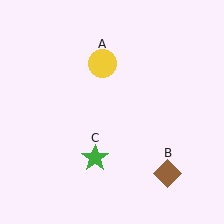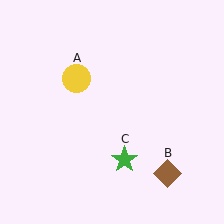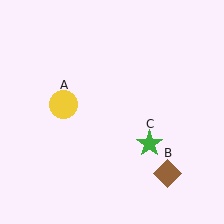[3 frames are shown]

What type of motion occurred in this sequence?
The yellow circle (object A), green star (object C) rotated counterclockwise around the center of the scene.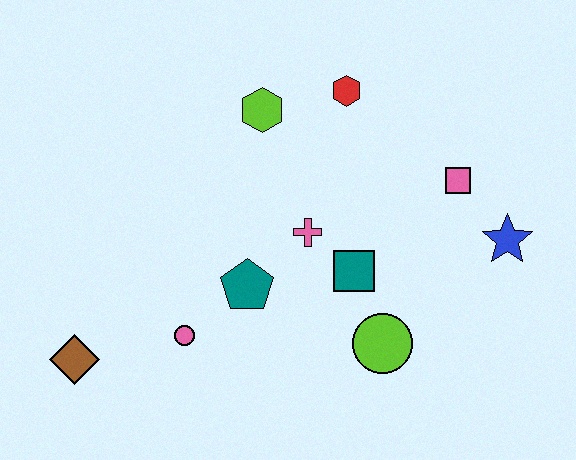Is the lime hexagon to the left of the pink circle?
No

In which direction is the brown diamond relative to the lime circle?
The brown diamond is to the left of the lime circle.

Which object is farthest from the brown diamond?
The blue star is farthest from the brown diamond.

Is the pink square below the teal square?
No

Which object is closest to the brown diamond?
The pink circle is closest to the brown diamond.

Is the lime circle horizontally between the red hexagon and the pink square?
Yes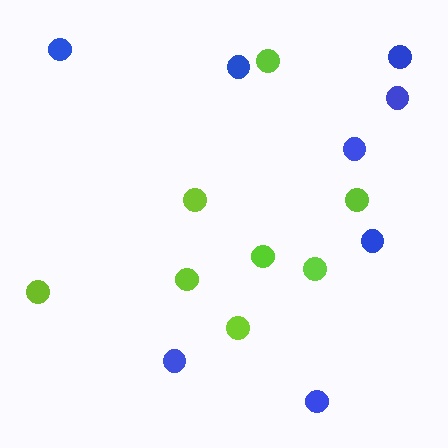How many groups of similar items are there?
There are 2 groups: one group of blue circles (8) and one group of lime circles (8).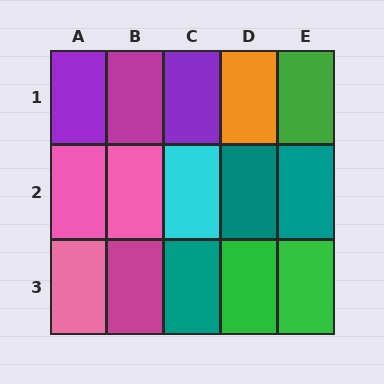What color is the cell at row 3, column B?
Magenta.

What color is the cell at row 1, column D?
Orange.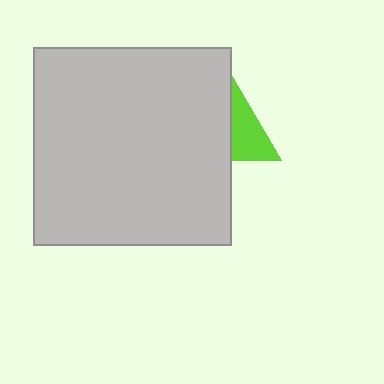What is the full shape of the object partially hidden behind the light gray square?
The partially hidden object is a lime triangle.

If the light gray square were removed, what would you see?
You would see the complete lime triangle.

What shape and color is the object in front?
The object in front is a light gray square.